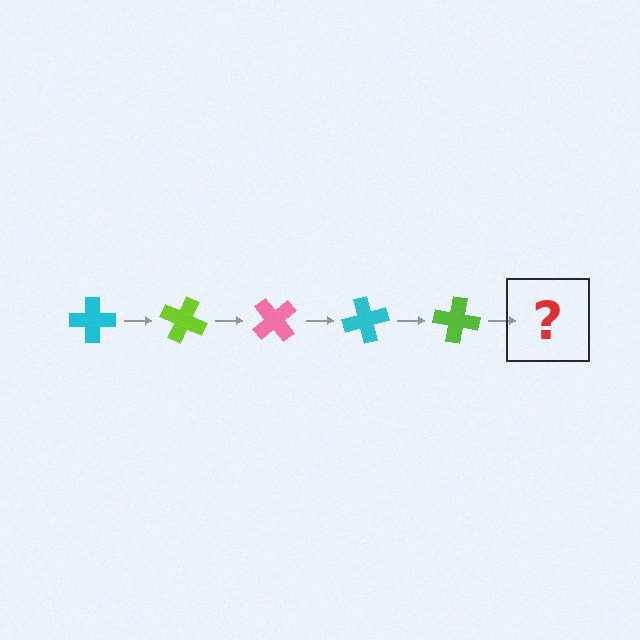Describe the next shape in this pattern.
It should be a pink cross, rotated 125 degrees from the start.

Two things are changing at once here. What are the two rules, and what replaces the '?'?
The two rules are that it rotates 25 degrees each step and the color cycles through cyan, lime, and pink. The '?' should be a pink cross, rotated 125 degrees from the start.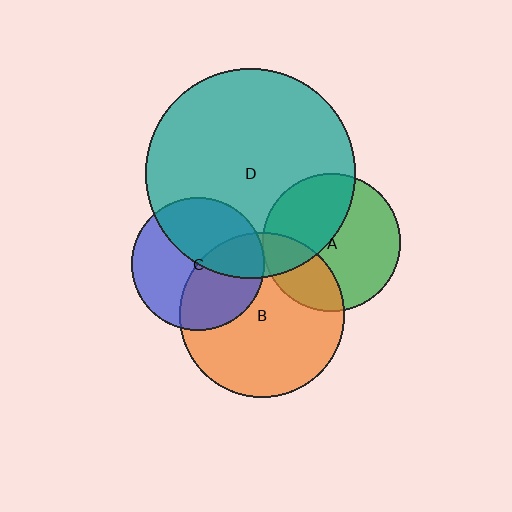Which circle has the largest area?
Circle D (teal).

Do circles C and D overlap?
Yes.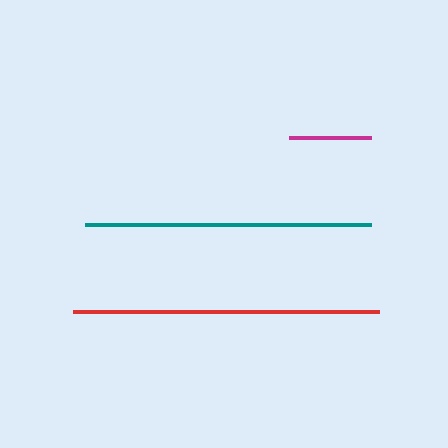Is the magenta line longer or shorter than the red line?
The red line is longer than the magenta line.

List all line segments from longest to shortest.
From longest to shortest: red, teal, magenta.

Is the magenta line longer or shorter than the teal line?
The teal line is longer than the magenta line.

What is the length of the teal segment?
The teal segment is approximately 286 pixels long.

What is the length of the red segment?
The red segment is approximately 306 pixels long.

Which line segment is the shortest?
The magenta line is the shortest at approximately 81 pixels.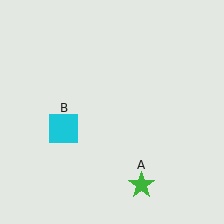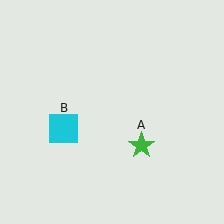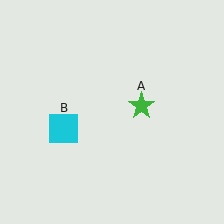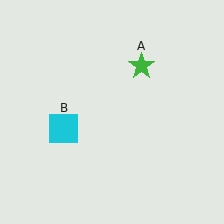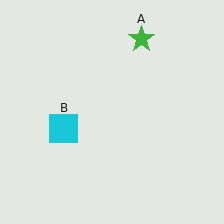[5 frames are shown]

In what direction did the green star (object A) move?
The green star (object A) moved up.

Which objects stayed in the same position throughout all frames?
Cyan square (object B) remained stationary.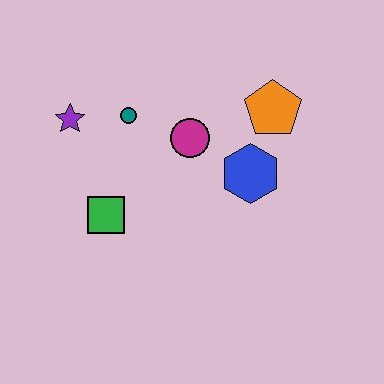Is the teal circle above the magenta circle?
Yes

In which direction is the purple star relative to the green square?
The purple star is above the green square.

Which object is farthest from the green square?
The orange pentagon is farthest from the green square.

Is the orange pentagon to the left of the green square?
No